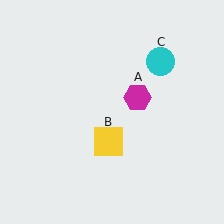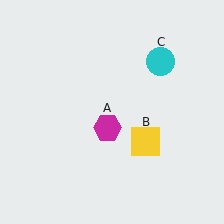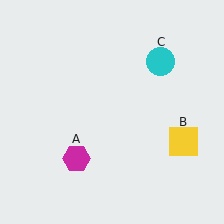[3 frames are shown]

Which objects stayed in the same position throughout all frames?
Cyan circle (object C) remained stationary.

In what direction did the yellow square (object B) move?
The yellow square (object B) moved right.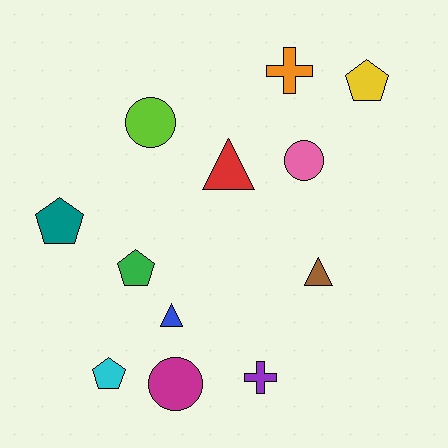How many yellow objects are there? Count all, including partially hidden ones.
There is 1 yellow object.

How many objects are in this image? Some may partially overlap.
There are 12 objects.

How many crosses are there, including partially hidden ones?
There are 2 crosses.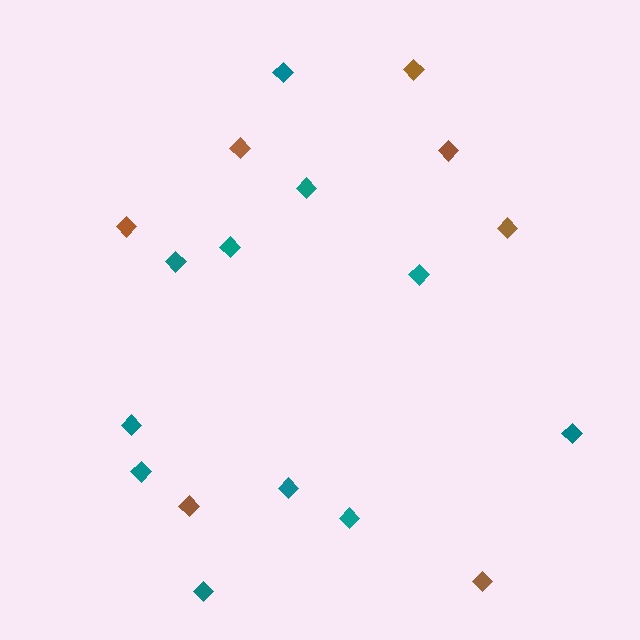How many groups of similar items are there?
There are 2 groups: one group of teal diamonds (11) and one group of brown diamonds (7).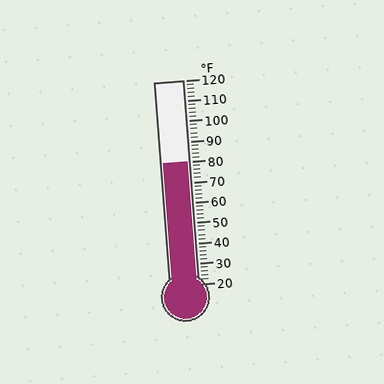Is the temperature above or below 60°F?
The temperature is above 60°F.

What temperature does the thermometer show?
The thermometer shows approximately 80°F.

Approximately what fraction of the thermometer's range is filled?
The thermometer is filled to approximately 60% of its range.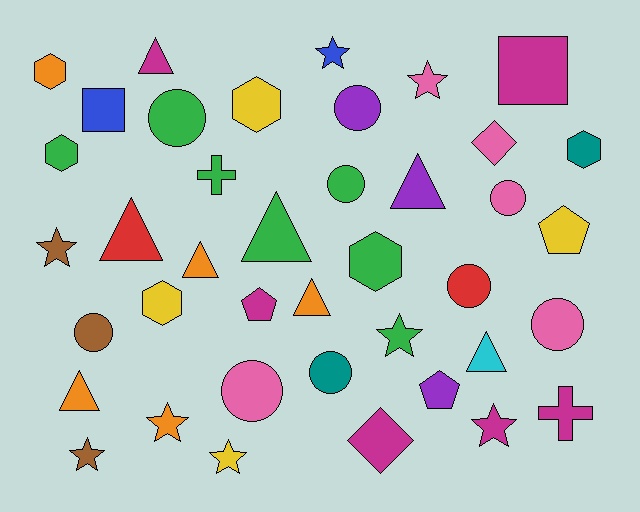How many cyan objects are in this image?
There is 1 cyan object.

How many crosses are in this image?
There are 2 crosses.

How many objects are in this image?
There are 40 objects.